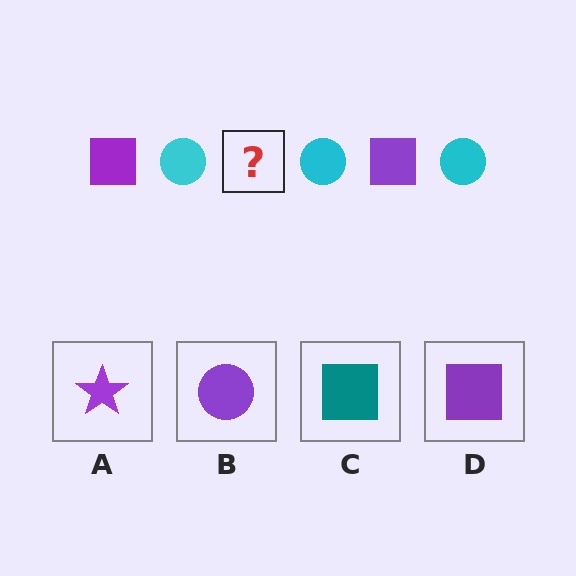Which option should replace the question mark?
Option D.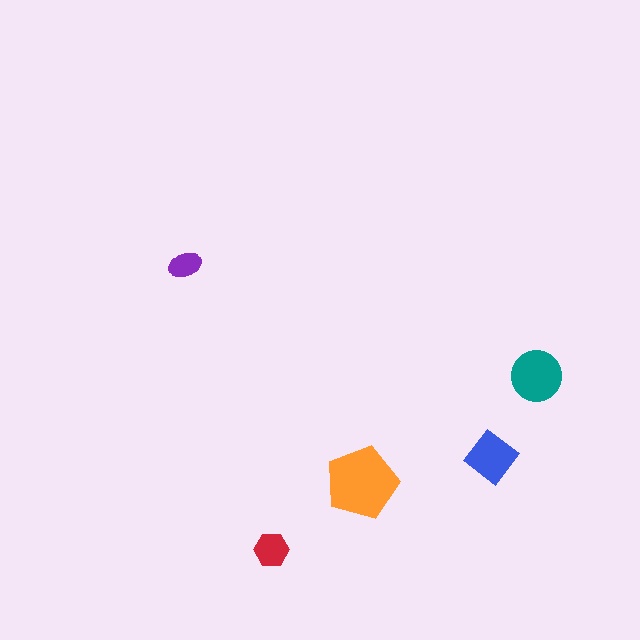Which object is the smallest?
The purple ellipse.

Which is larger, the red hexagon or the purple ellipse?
The red hexagon.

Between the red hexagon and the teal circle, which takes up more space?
The teal circle.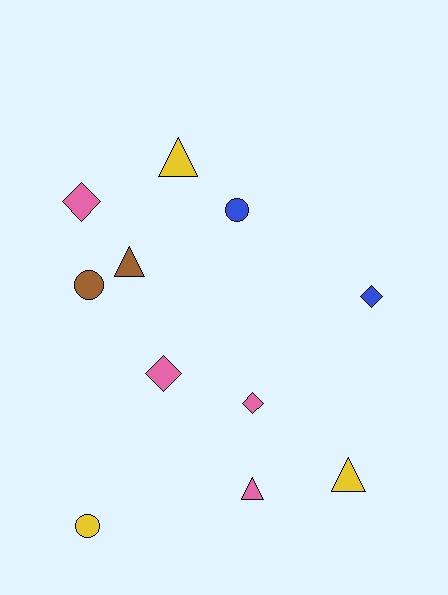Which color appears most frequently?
Pink, with 4 objects.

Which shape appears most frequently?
Triangle, with 4 objects.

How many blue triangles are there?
There are no blue triangles.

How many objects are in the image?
There are 11 objects.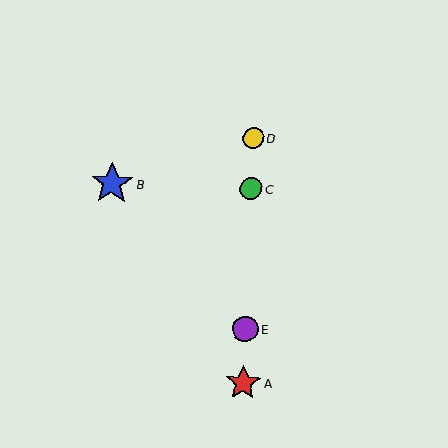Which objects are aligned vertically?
Objects A, C, D, E are aligned vertically.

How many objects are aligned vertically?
4 objects (A, C, D, E) are aligned vertically.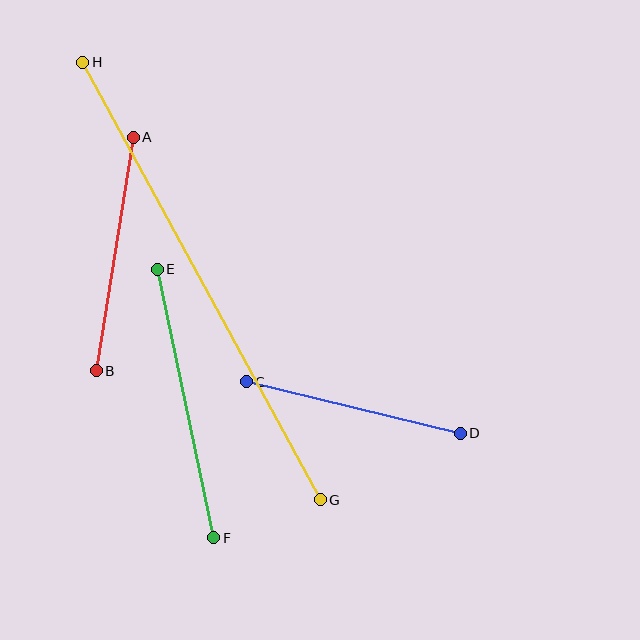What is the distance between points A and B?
The distance is approximately 236 pixels.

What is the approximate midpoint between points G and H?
The midpoint is at approximately (202, 281) pixels.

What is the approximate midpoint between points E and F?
The midpoint is at approximately (185, 404) pixels.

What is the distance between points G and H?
The distance is approximately 498 pixels.